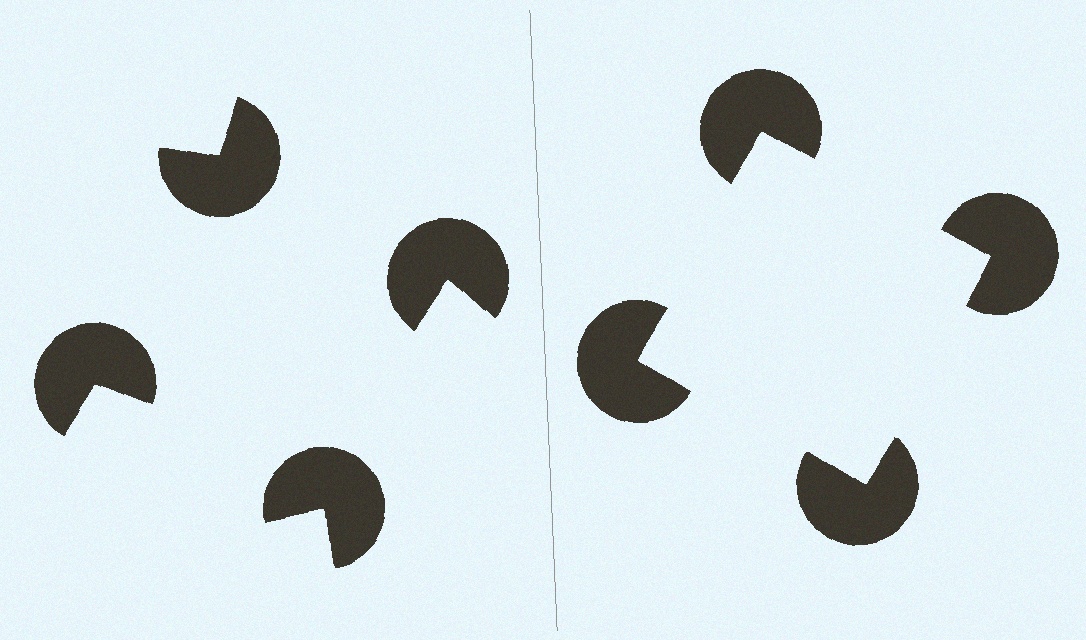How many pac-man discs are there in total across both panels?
8 — 4 on each side.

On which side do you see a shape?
An illusory square appears on the right side. On the left side the wedge cuts are rotated, so no coherent shape forms.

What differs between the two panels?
The pac-man discs are positioned identically on both sides; only the wedge orientations differ. On the right they align to a square; on the left they are misaligned.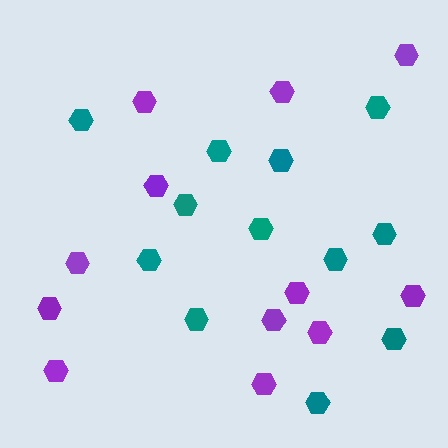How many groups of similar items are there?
There are 2 groups: one group of purple hexagons (12) and one group of teal hexagons (12).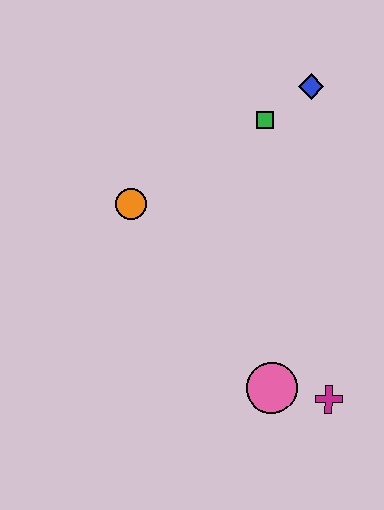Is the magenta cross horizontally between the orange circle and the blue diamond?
No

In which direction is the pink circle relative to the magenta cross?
The pink circle is to the left of the magenta cross.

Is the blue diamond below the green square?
No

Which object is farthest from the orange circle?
The magenta cross is farthest from the orange circle.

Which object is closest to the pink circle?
The magenta cross is closest to the pink circle.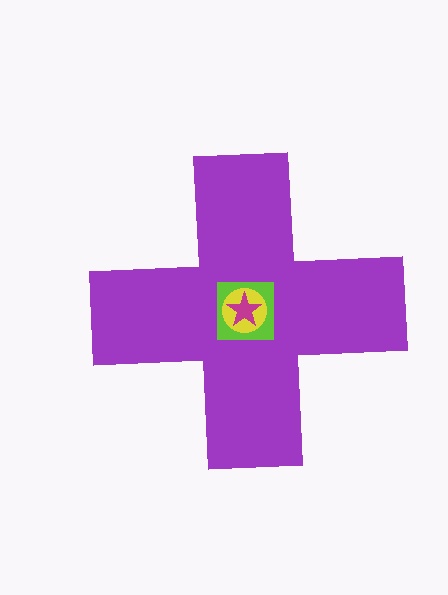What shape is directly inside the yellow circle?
The magenta star.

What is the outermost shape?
The purple cross.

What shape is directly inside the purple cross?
The lime square.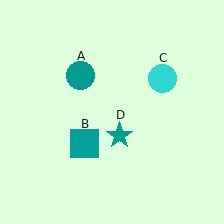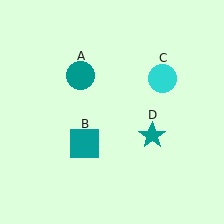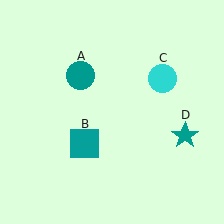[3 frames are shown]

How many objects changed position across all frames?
1 object changed position: teal star (object D).